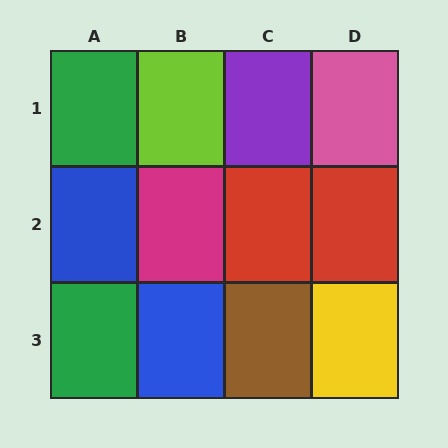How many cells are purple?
1 cell is purple.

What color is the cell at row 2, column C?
Red.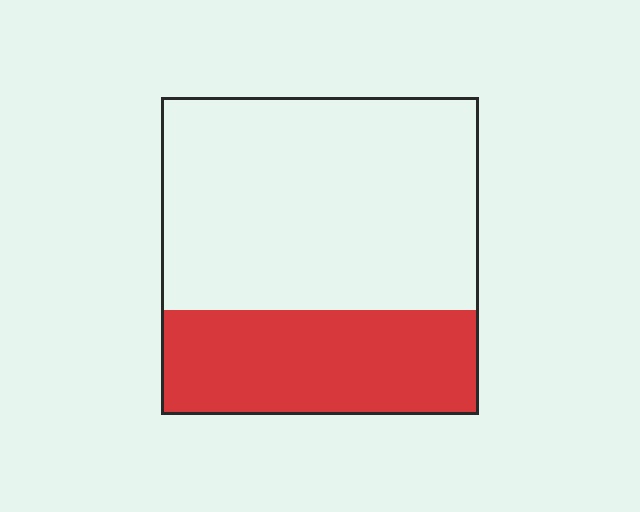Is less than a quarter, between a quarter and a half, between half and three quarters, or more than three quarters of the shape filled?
Between a quarter and a half.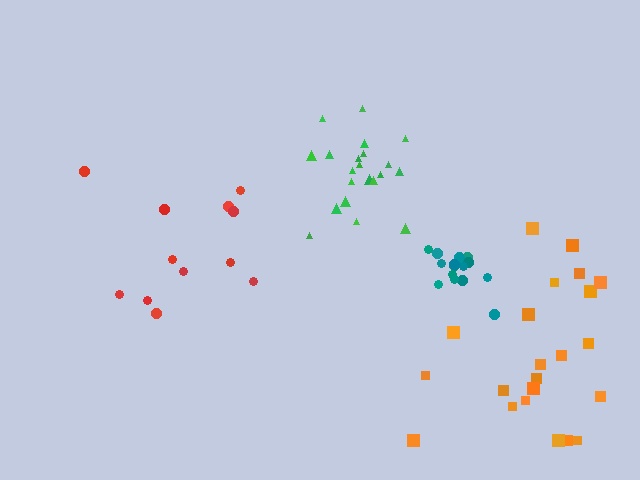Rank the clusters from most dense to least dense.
teal, green, red, orange.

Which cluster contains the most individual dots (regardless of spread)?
Orange (23).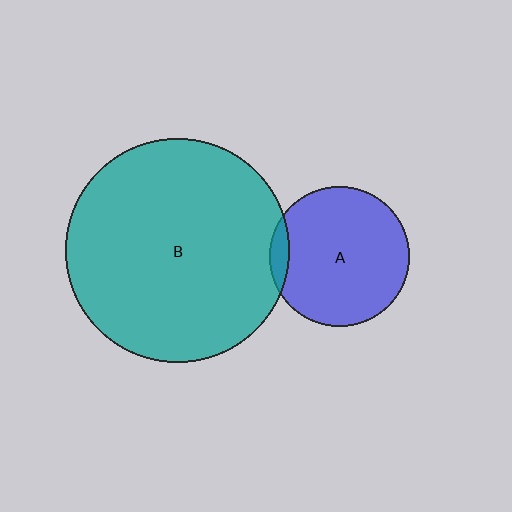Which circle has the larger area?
Circle B (teal).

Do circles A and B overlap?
Yes.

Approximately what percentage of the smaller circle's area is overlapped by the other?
Approximately 5%.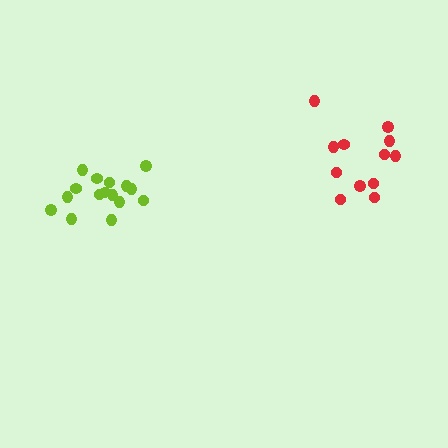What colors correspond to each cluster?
The clusters are colored: red, lime.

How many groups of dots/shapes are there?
There are 2 groups.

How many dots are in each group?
Group 1: 12 dots, Group 2: 16 dots (28 total).